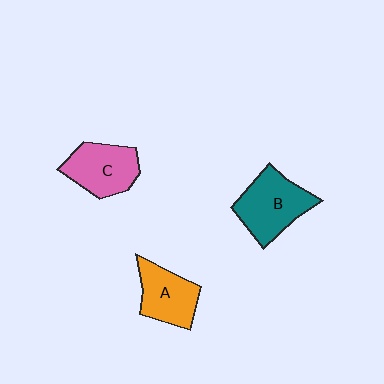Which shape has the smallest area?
Shape A (orange).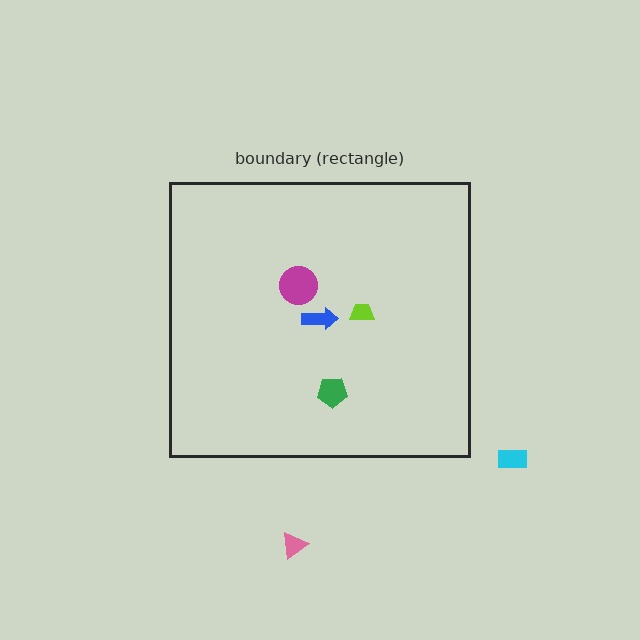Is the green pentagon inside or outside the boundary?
Inside.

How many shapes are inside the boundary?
4 inside, 2 outside.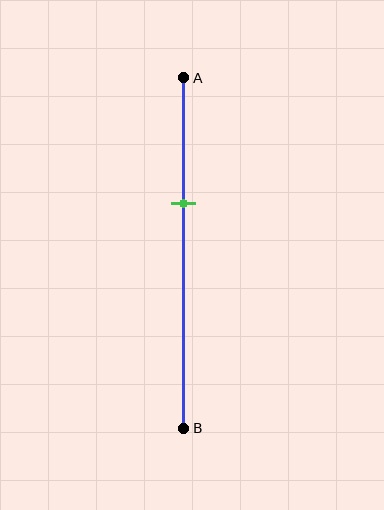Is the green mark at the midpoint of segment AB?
No, the mark is at about 35% from A, not at the 50% midpoint.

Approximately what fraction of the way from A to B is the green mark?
The green mark is approximately 35% of the way from A to B.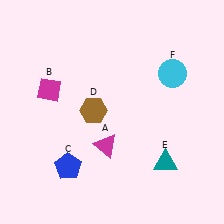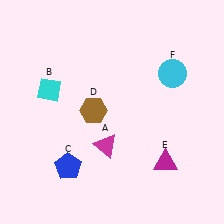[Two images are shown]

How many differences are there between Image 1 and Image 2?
There are 2 differences between the two images.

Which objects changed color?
B changed from magenta to cyan. E changed from teal to magenta.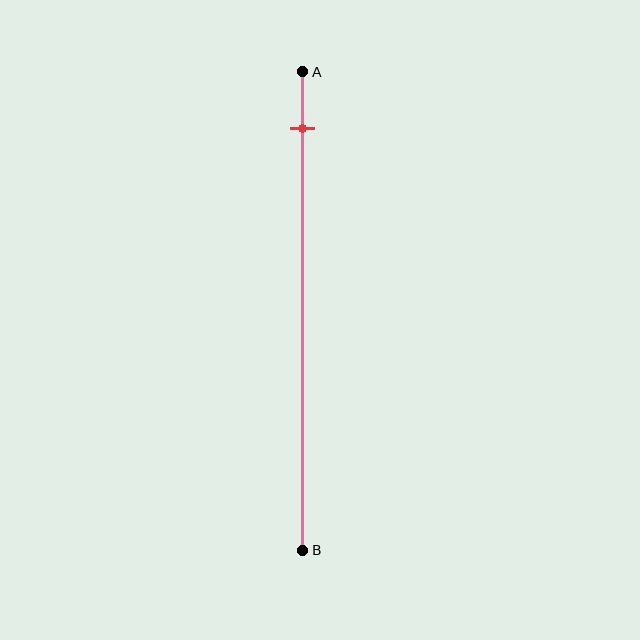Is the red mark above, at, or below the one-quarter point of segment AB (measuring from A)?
The red mark is above the one-quarter point of segment AB.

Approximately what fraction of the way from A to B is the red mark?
The red mark is approximately 10% of the way from A to B.